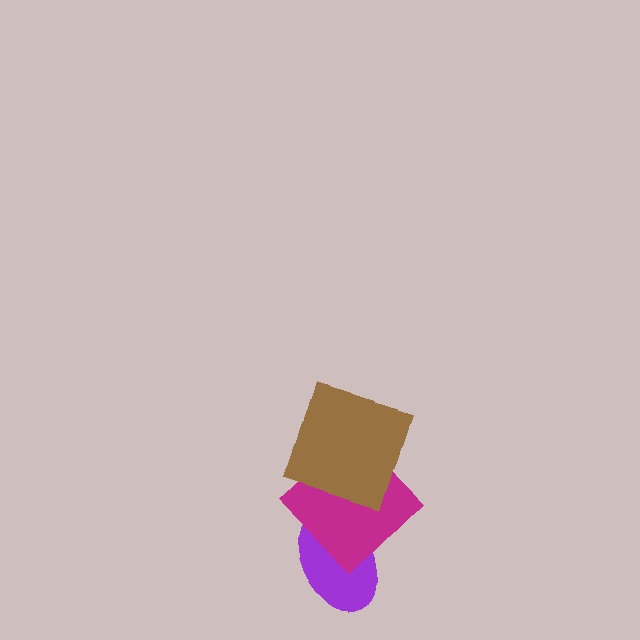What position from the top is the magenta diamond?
The magenta diamond is 2nd from the top.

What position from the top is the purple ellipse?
The purple ellipse is 3rd from the top.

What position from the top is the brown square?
The brown square is 1st from the top.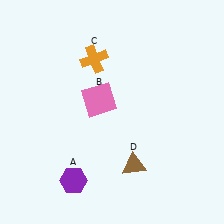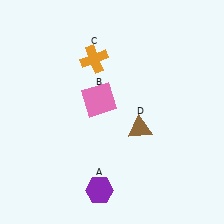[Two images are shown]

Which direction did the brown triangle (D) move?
The brown triangle (D) moved up.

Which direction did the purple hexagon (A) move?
The purple hexagon (A) moved right.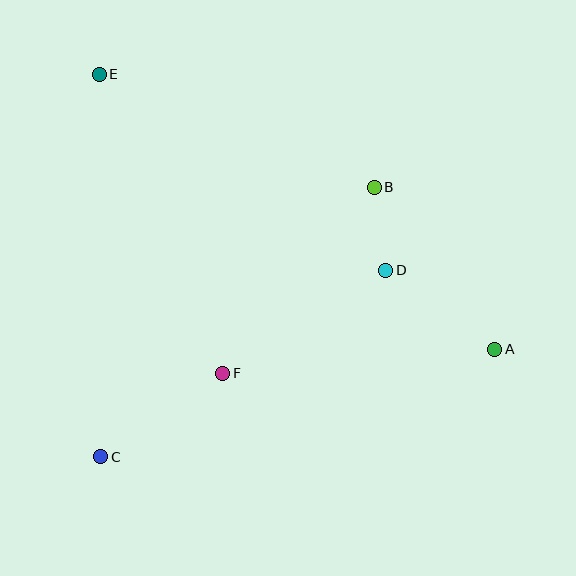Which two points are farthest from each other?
Points A and E are farthest from each other.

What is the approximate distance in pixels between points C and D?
The distance between C and D is approximately 341 pixels.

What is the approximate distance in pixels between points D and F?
The distance between D and F is approximately 193 pixels.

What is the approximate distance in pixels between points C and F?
The distance between C and F is approximately 148 pixels.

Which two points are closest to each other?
Points B and D are closest to each other.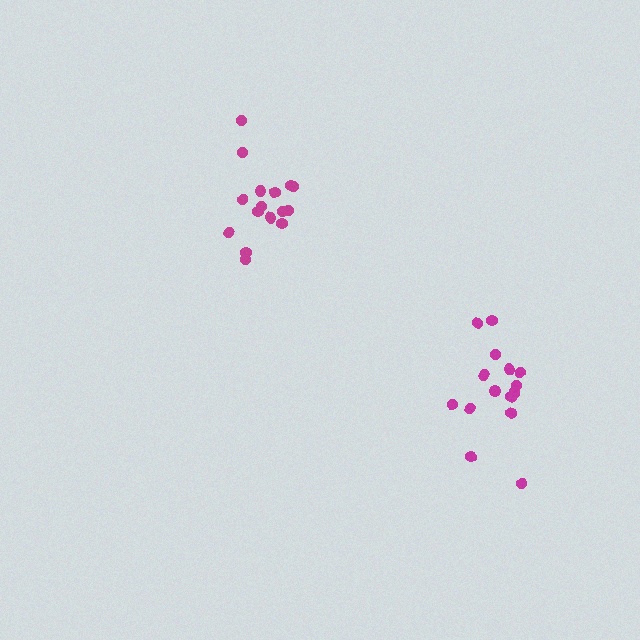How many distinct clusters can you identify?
There are 2 distinct clusters.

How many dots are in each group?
Group 1: 16 dots, Group 2: 16 dots (32 total).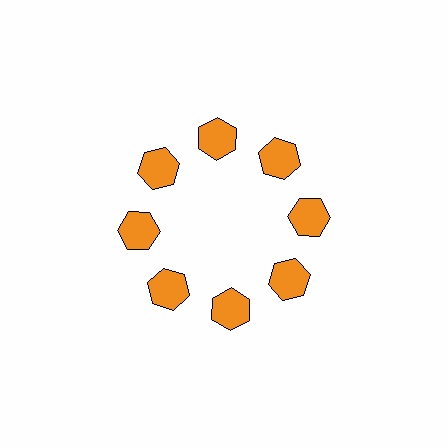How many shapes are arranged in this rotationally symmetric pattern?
There are 8 shapes, arranged in 8 groups of 1.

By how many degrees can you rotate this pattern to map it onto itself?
The pattern maps onto itself every 45 degrees of rotation.